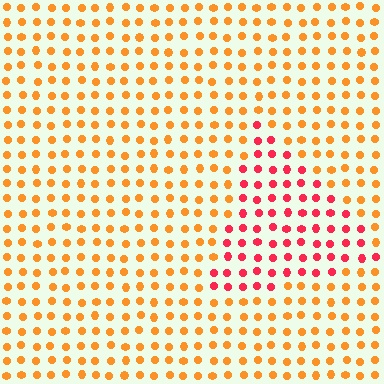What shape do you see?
I see a triangle.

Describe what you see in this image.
The image is filled with small orange elements in a uniform arrangement. A triangle-shaped region is visible where the elements are tinted to a slightly different hue, forming a subtle color boundary.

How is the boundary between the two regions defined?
The boundary is defined purely by a slight shift in hue (about 42 degrees). Spacing, size, and orientation are identical on both sides.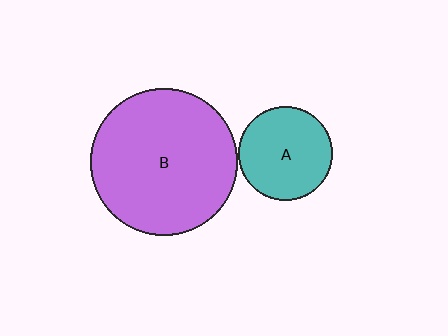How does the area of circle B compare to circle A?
Approximately 2.4 times.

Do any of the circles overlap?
No, none of the circles overlap.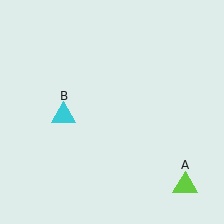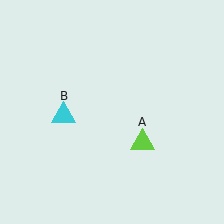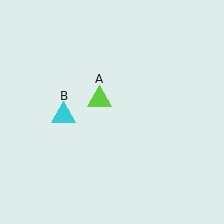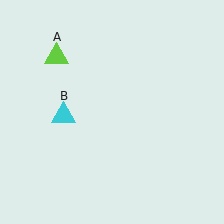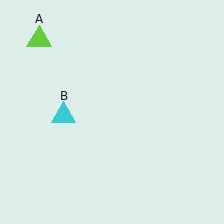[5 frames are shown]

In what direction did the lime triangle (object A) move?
The lime triangle (object A) moved up and to the left.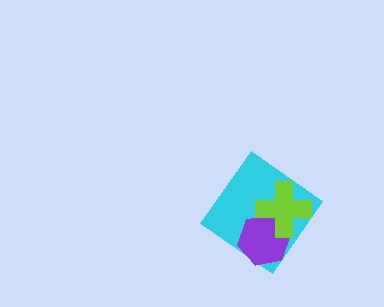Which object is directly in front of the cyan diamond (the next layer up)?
The purple hexagon is directly in front of the cyan diamond.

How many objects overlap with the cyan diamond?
2 objects overlap with the cyan diamond.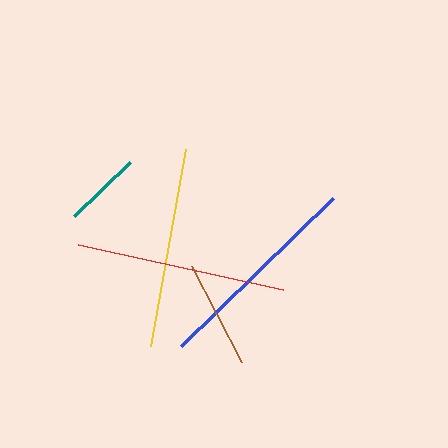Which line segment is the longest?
The blue line is the longest at approximately 212 pixels.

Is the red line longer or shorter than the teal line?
The red line is longer than the teal line.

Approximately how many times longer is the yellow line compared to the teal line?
The yellow line is approximately 2.6 times the length of the teal line.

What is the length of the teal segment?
The teal segment is approximately 78 pixels long.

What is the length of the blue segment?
The blue segment is approximately 212 pixels long.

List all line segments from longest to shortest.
From longest to shortest: blue, red, yellow, brown, teal.